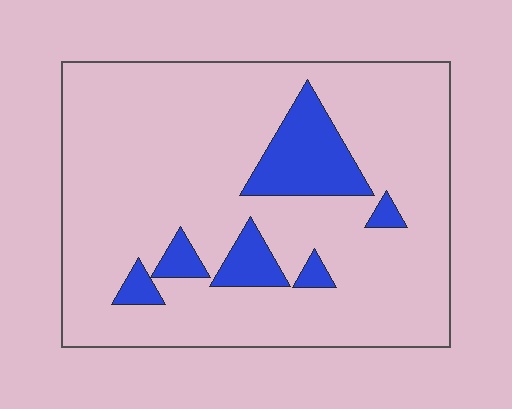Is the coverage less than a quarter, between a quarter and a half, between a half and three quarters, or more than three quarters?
Less than a quarter.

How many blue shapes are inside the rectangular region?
6.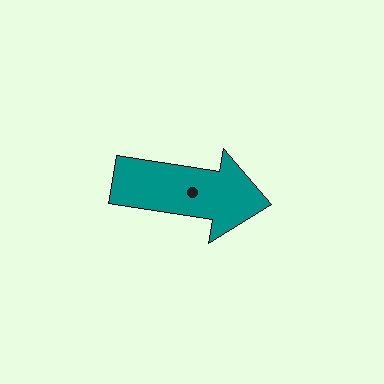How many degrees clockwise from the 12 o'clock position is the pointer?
Approximately 99 degrees.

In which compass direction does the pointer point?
East.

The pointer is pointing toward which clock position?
Roughly 3 o'clock.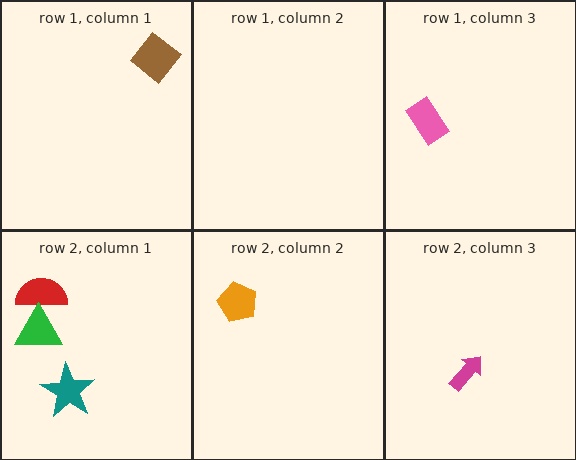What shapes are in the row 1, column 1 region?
The brown diamond.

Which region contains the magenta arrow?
The row 2, column 3 region.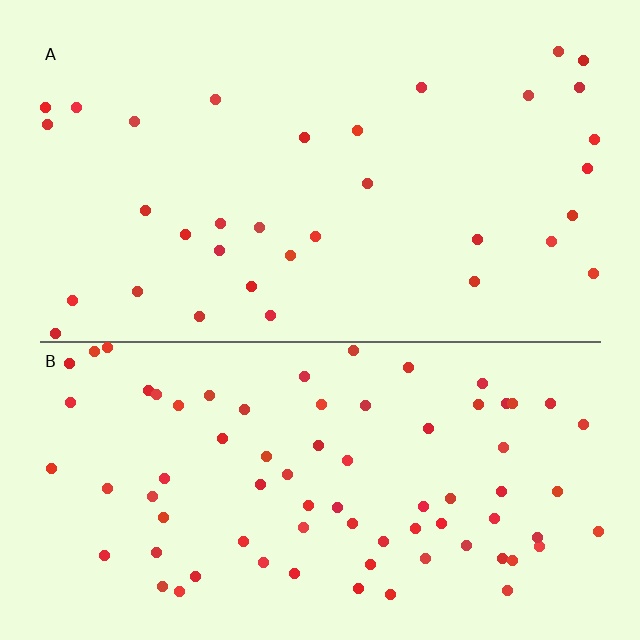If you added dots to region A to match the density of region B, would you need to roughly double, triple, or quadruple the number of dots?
Approximately double.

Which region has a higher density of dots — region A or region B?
B (the bottom).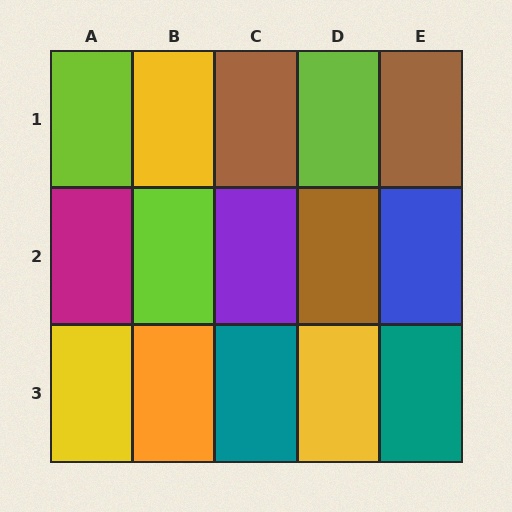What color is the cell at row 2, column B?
Lime.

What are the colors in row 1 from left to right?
Lime, yellow, brown, lime, brown.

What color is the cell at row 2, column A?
Magenta.